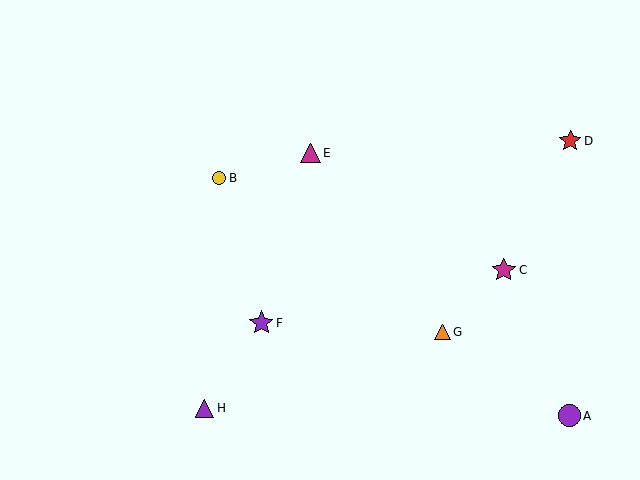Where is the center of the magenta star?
The center of the magenta star is at (504, 270).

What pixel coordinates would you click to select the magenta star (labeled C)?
Click at (504, 270) to select the magenta star C.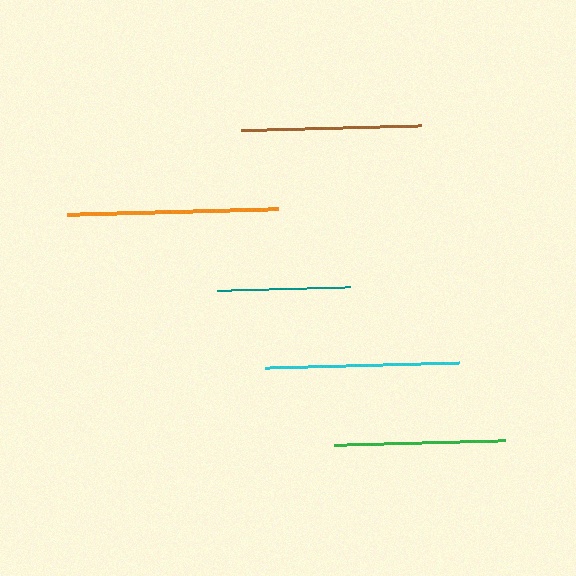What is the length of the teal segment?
The teal segment is approximately 133 pixels long.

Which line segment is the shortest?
The teal line is the shortest at approximately 133 pixels.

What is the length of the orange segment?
The orange segment is approximately 211 pixels long.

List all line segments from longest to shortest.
From longest to shortest: orange, cyan, brown, green, teal.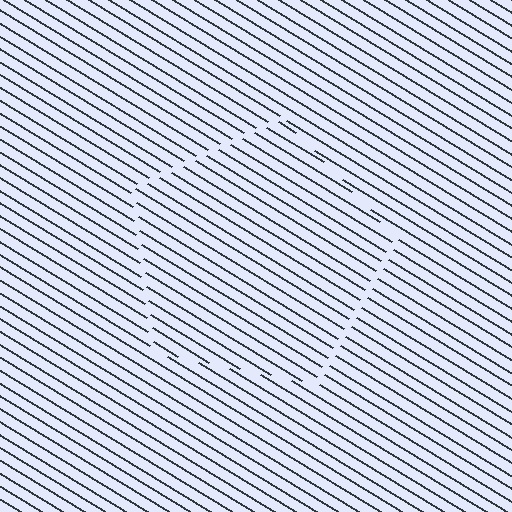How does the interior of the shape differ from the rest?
The interior of the shape contains the same grating, shifted by half a period — the contour is defined by the phase discontinuity where line-ends from the inner and outer gratings abut.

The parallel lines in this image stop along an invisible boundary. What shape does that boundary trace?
An illusory pentagon. The interior of the shape contains the same grating, shifted by half a period — the contour is defined by the phase discontinuity where line-ends from the inner and outer gratings abut.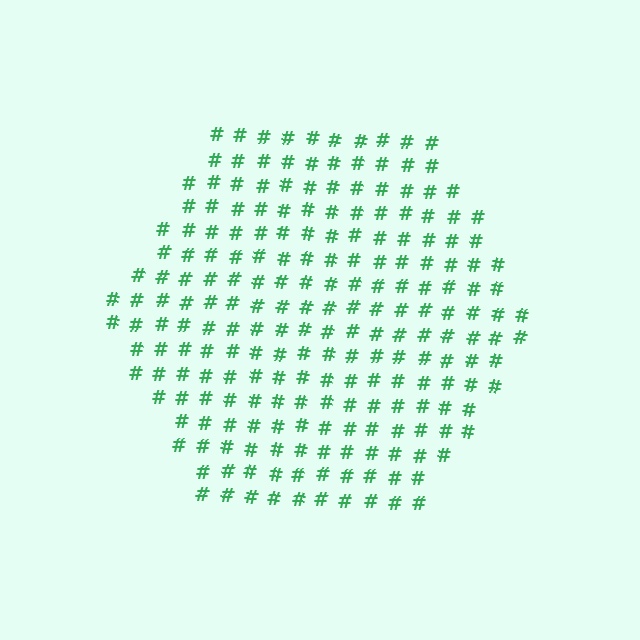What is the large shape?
The large shape is a hexagon.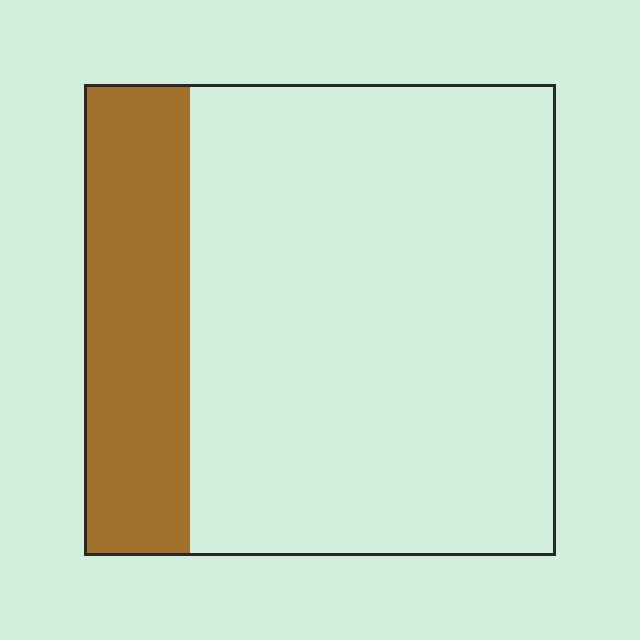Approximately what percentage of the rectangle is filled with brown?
Approximately 20%.